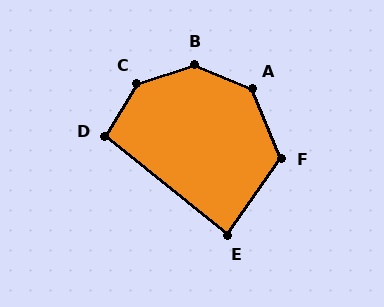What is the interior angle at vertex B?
Approximately 139 degrees (obtuse).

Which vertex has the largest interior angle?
C, at approximately 140 degrees.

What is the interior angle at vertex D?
Approximately 97 degrees (obtuse).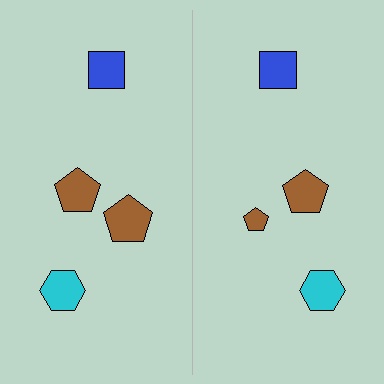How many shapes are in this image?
There are 8 shapes in this image.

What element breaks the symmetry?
The brown pentagon on the right side has a different size than its mirror counterpart.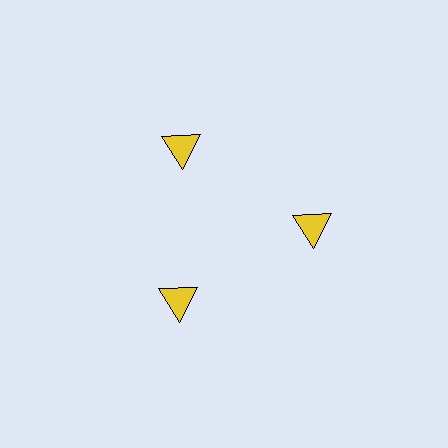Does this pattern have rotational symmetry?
Yes, this pattern has 3-fold rotational symmetry. It looks the same after rotating 120 degrees around the center.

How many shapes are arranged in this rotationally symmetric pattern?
There are 3 shapes, arranged in 3 groups of 1.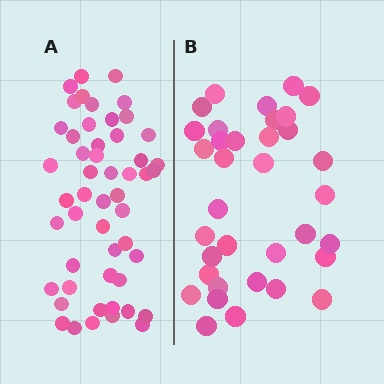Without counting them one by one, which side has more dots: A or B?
Region A (the left region) has more dots.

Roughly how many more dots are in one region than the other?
Region A has approximately 15 more dots than region B.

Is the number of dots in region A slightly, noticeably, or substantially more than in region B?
Region A has substantially more. The ratio is roughly 1.5 to 1.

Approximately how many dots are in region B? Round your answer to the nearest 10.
About 40 dots. (The exact count is 35, which rounds to 40.)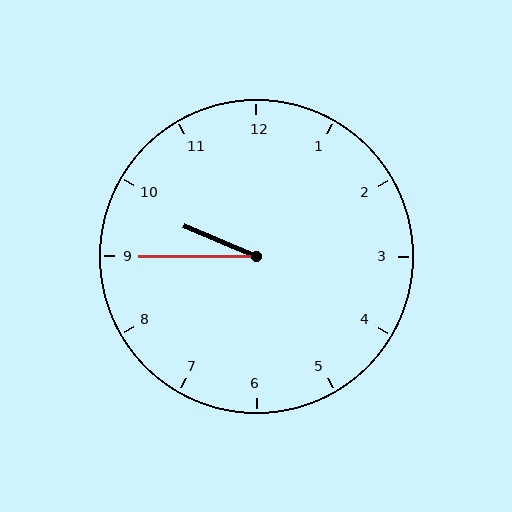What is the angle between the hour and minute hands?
Approximately 22 degrees.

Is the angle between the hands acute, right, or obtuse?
It is acute.